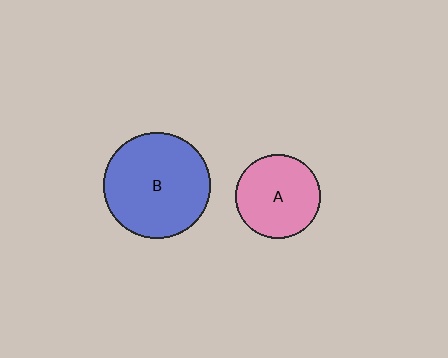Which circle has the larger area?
Circle B (blue).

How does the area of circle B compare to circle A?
Approximately 1.6 times.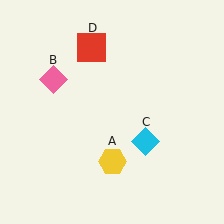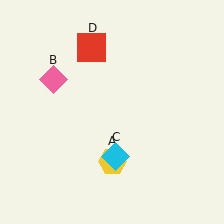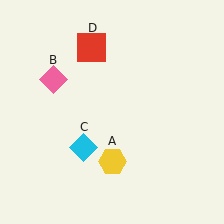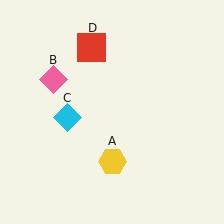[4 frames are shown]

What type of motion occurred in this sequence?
The cyan diamond (object C) rotated clockwise around the center of the scene.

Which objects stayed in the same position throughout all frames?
Yellow hexagon (object A) and pink diamond (object B) and red square (object D) remained stationary.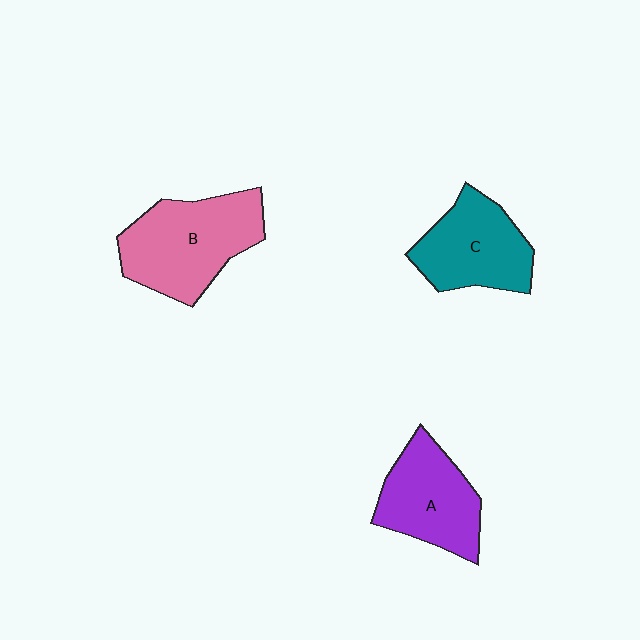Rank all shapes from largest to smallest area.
From largest to smallest: B (pink), C (teal), A (purple).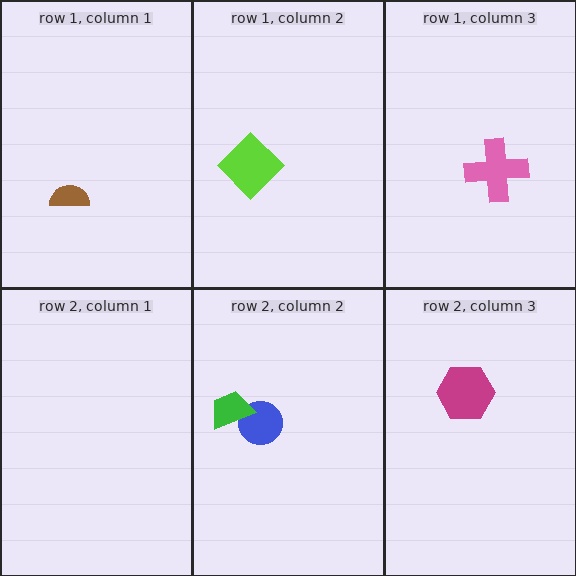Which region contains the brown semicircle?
The row 1, column 1 region.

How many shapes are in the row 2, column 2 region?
2.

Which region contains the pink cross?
The row 1, column 3 region.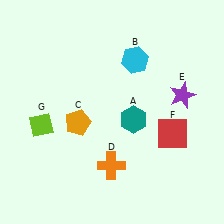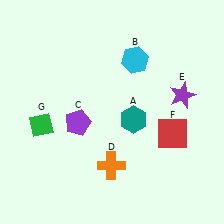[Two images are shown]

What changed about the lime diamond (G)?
In Image 1, G is lime. In Image 2, it changed to green.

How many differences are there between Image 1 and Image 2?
There are 2 differences between the two images.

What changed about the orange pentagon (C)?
In Image 1, C is orange. In Image 2, it changed to purple.